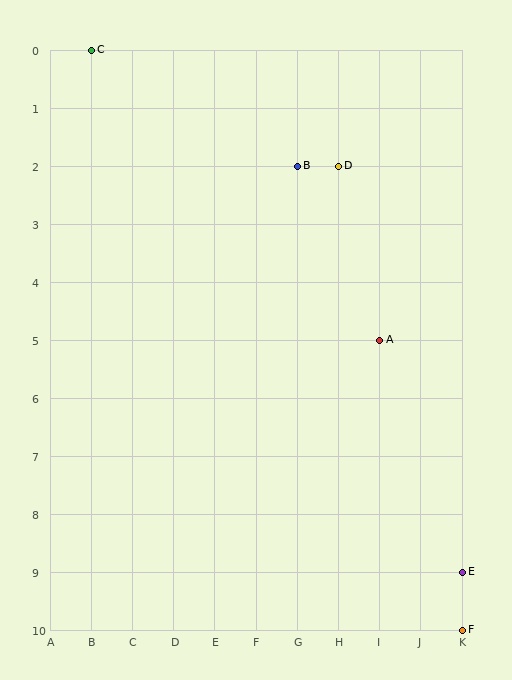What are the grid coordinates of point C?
Point C is at grid coordinates (B, 0).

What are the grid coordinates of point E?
Point E is at grid coordinates (K, 9).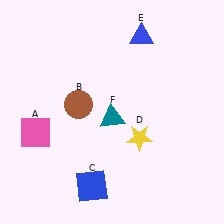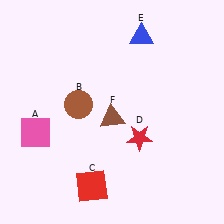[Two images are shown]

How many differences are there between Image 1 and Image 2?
There are 3 differences between the two images.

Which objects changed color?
C changed from blue to red. D changed from yellow to red. F changed from teal to brown.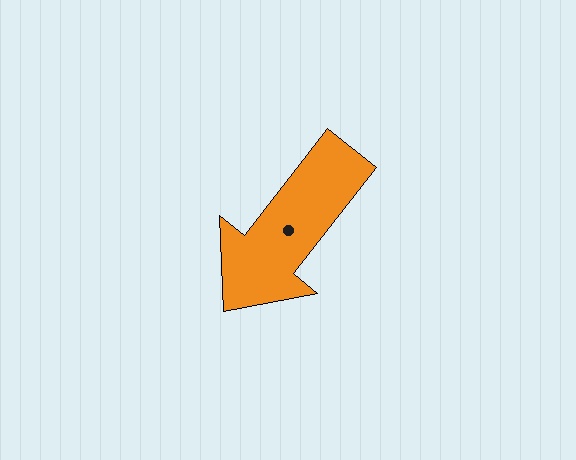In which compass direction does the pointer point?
Southwest.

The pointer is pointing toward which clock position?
Roughly 7 o'clock.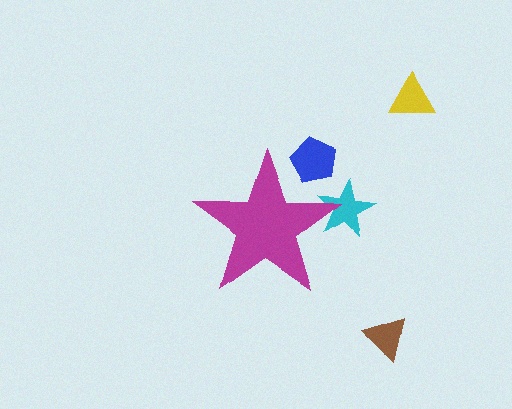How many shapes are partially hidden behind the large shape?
2 shapes are partially hidden.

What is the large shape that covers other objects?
A magenta star.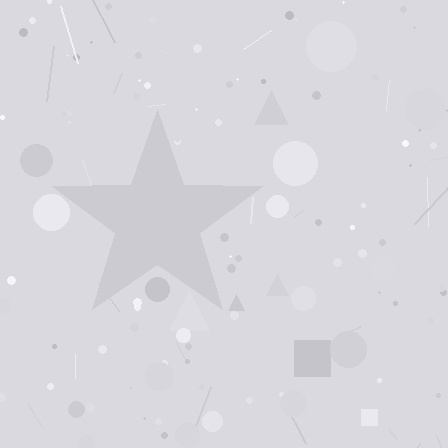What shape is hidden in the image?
A star is hidden in the image.